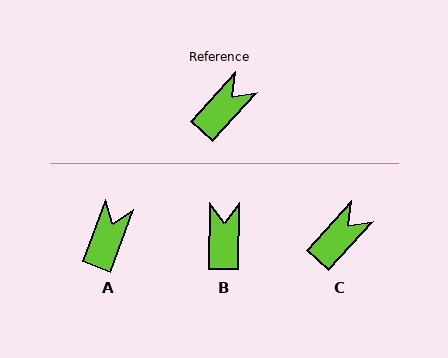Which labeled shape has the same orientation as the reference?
C.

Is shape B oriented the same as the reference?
No, it is off by about 42 degrees.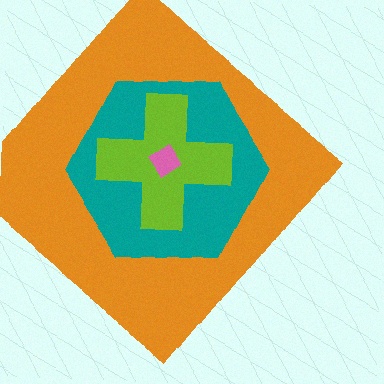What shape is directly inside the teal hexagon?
The lime cross.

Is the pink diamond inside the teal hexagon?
Yes.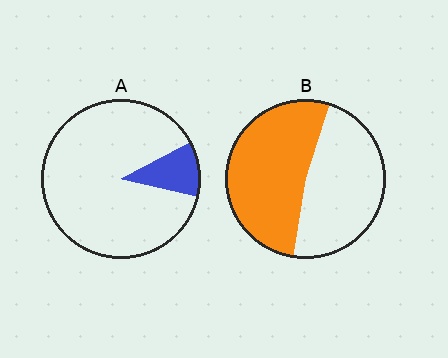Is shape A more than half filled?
No.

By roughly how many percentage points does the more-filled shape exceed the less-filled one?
By roughly 40 percentage points (B over A).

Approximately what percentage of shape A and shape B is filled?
A is approximately 10% and B is approximately 55%.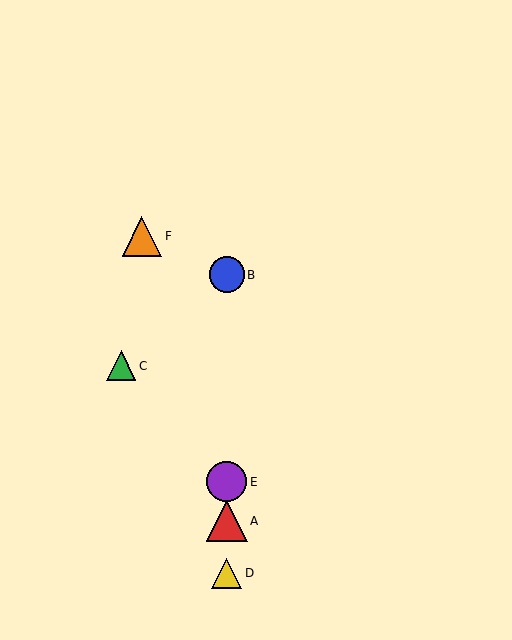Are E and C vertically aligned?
No, E is at x≈227 and C is at x≈121.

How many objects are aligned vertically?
4 objects (A, B, D, E) are aligned vertically.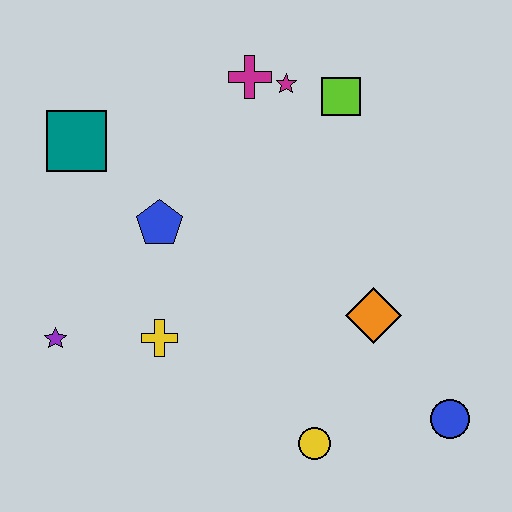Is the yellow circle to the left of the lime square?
Yes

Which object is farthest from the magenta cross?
The blue circle is farthest from the magenta cross.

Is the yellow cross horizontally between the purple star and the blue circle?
Yes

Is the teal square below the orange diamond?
No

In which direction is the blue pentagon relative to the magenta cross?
The blue pentagon is below the magenta cross.